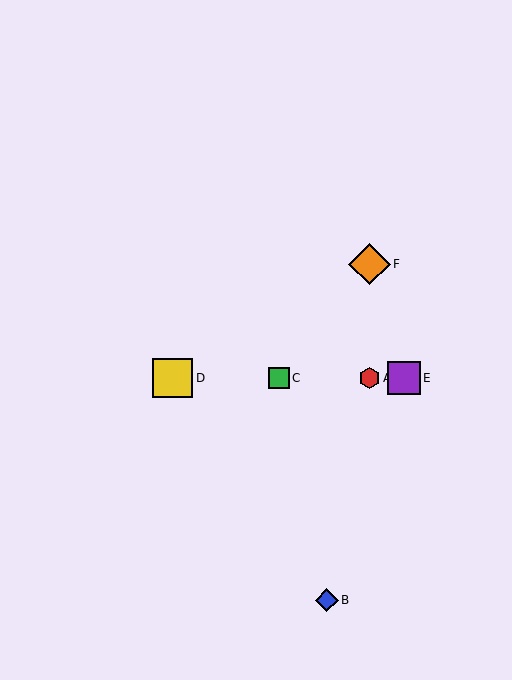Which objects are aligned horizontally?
Objects A, C, D, E are aligned horizontally.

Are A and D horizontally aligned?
Yes, both are at y≈378.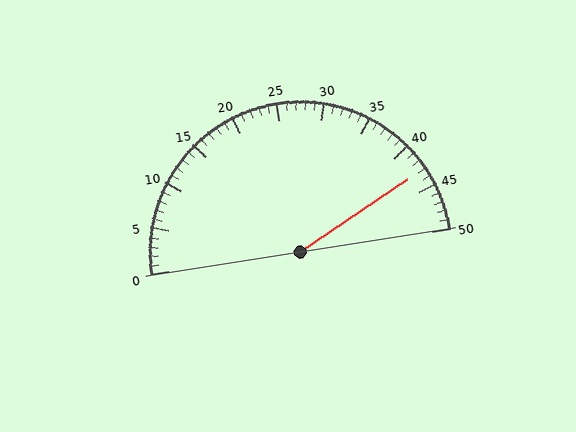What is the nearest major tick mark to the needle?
The nearest major tick mark is 45.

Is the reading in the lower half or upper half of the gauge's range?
The reading is in the upper half of the range (0 to 50).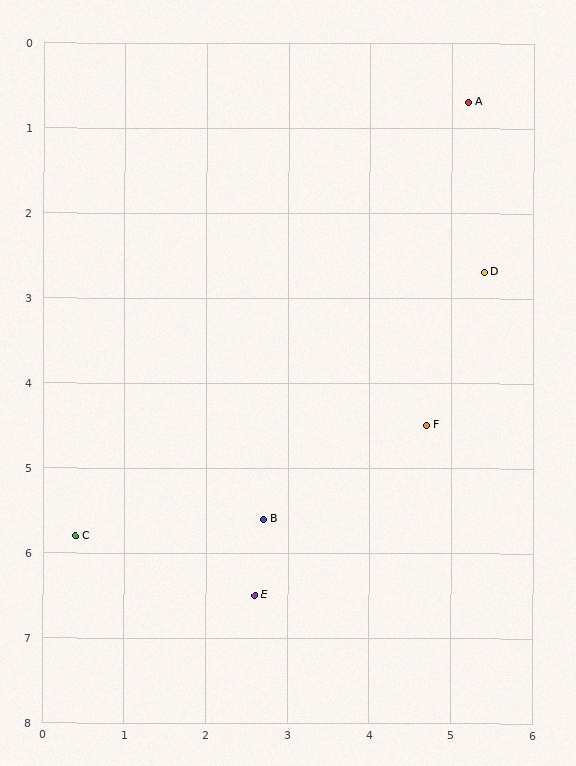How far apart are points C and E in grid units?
Points C and E are about 2.3 grid units apart.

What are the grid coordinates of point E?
Point E is at approximately (2.6, 6.5).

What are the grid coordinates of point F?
Point F is at approximately (4.7, 4.5).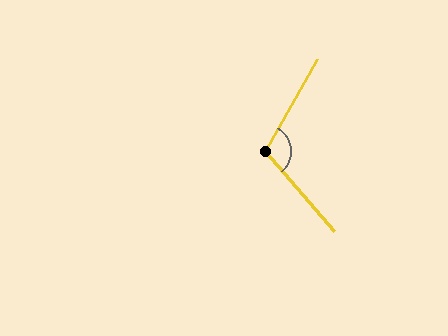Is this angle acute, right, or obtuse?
It is obtuse.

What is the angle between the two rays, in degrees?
Approximately 110 degrees.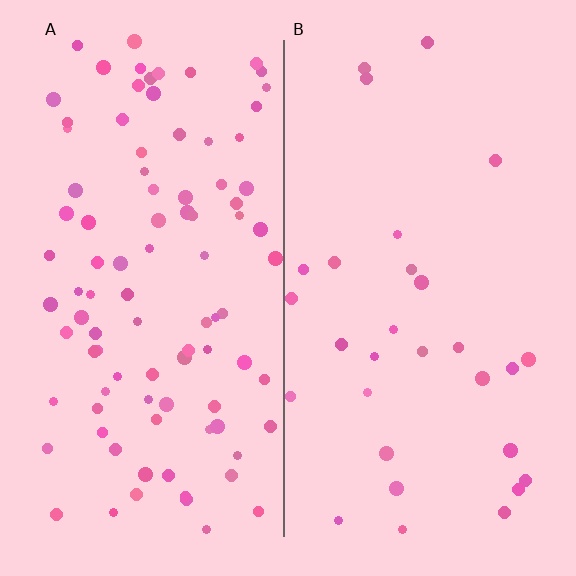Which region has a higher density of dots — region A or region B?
A (the left).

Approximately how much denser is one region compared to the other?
Approximately 3.2× — region A over region B.